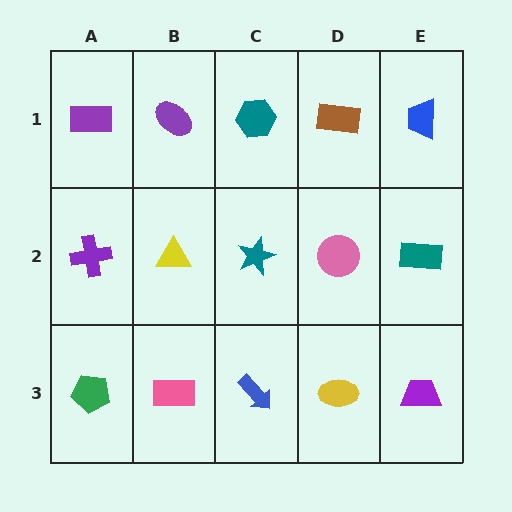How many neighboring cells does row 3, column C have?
3.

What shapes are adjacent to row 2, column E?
A blue trapezoid (row 1, column E), a purple trapezoid (row 3, column E), a pink circle (row 2, column D).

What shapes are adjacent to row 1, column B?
A yellow triangle (row 2, column B), a purple rectangle (row 1, column A), a teal hexagon (row 1, column C).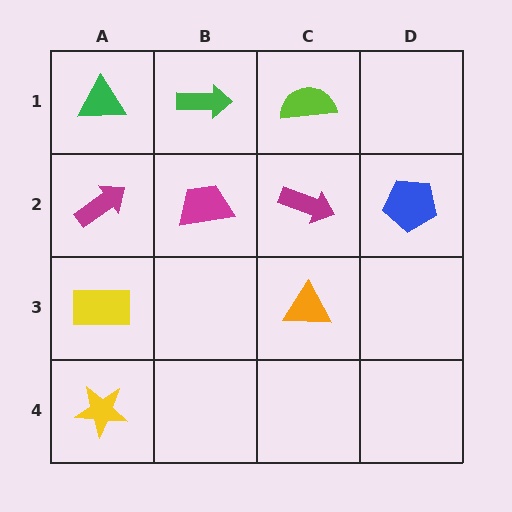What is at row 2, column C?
A magenta arrow.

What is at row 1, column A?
A green triangle.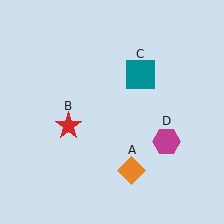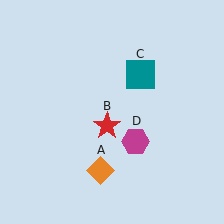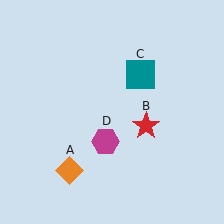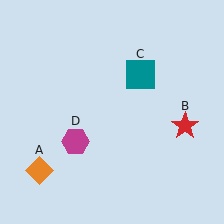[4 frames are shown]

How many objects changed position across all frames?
3 objects changed position: orange diamond (object A), red star (object B), magenta hexagon (object D).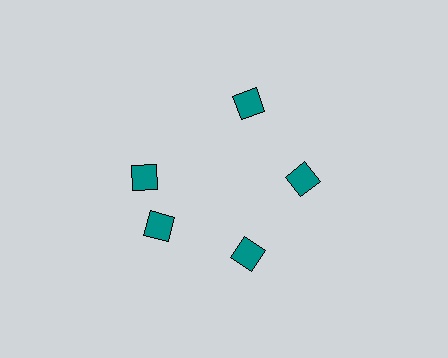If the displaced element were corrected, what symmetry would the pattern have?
It would have 5-fold rotational symmetry — the pattern would map onto itself every 72 degrees.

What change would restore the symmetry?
The symmetry would be restored by rotating it back into even spacing with its neighbors so that all 5 diamonds sit at equal angles and equal distance from the center.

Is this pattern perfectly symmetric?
No. The 5 teal diamonds are arranged in a ring, but one element near the 10 o'clock position is rotated out of alignment along the ring, breaking the 5-fold rotational symmetry.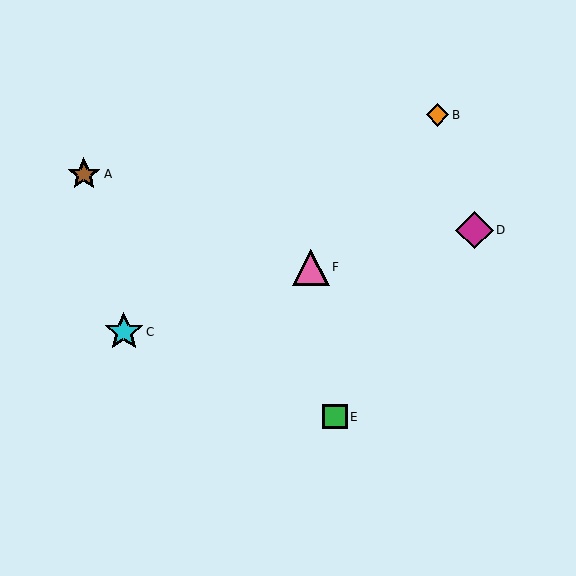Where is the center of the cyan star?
The center of the cyan star is at (124, 332).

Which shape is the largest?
The cyan star (labeled C) is the largest.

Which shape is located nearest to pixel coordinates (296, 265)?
The pink triangle (labeled F) at (311, 267) is nearest to that location.